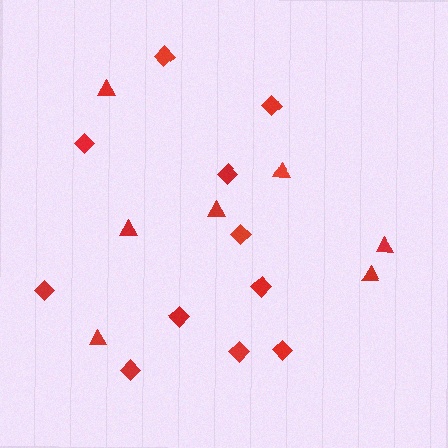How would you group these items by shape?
There are 2 groups: one group of triangles (7) and one group of diamonds (11).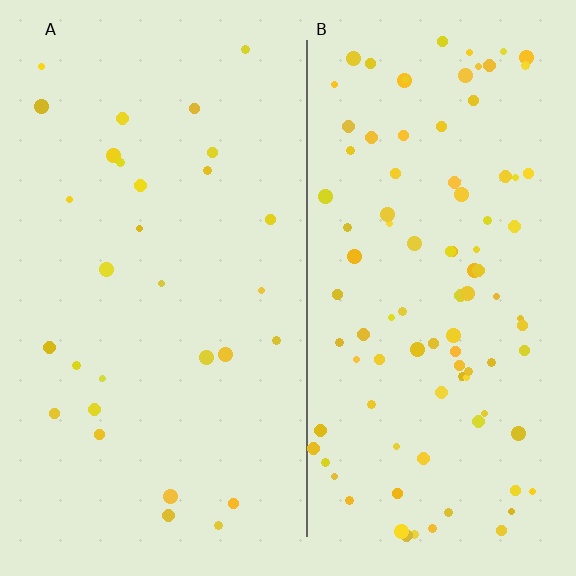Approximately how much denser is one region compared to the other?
Approximately 3.3× — region B over region A.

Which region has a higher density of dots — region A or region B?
B (the right).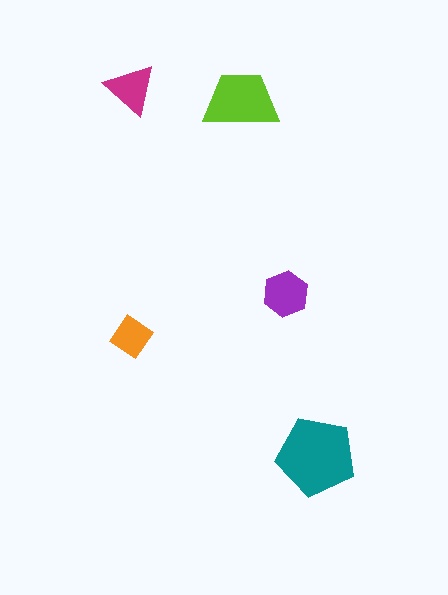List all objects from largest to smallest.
The teal pentagon, the lime trapezoid, the purple hexagon, the magenta triangle, the orange diamond.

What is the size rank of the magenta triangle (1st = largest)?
4th.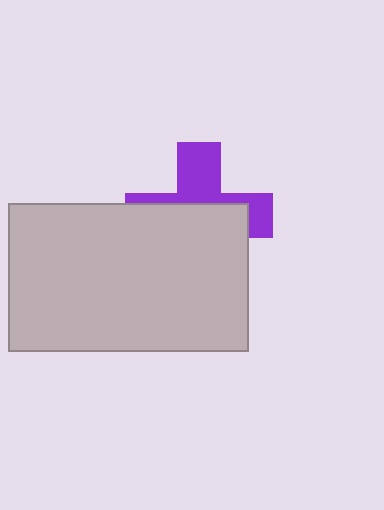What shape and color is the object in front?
The object in front is a light gray rectangle.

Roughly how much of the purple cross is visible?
A small part of it is visible (roughly 41%).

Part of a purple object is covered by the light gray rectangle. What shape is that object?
It is a cross.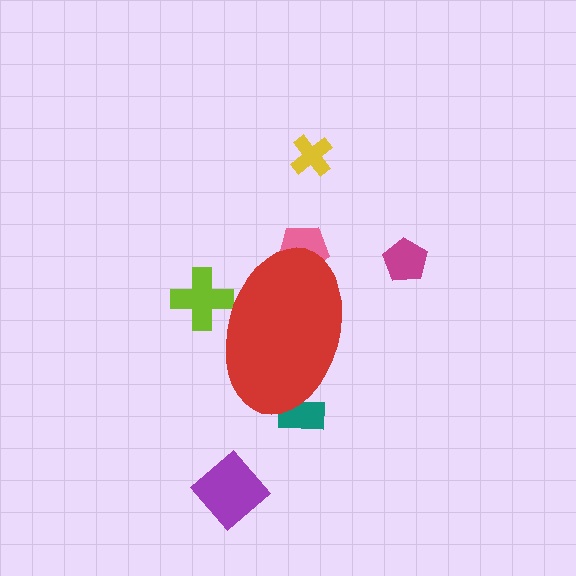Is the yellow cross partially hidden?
No, the yellow cross is fully visible.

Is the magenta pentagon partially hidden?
No, the magenta pentagon is fully visible.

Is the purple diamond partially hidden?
No, the purple diamond is fully visible.